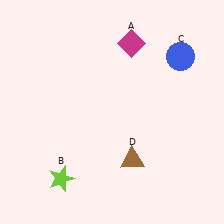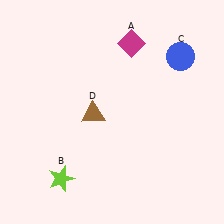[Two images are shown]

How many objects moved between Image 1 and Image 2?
1 object moved between the two images.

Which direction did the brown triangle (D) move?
The brown triangle (D) moved up.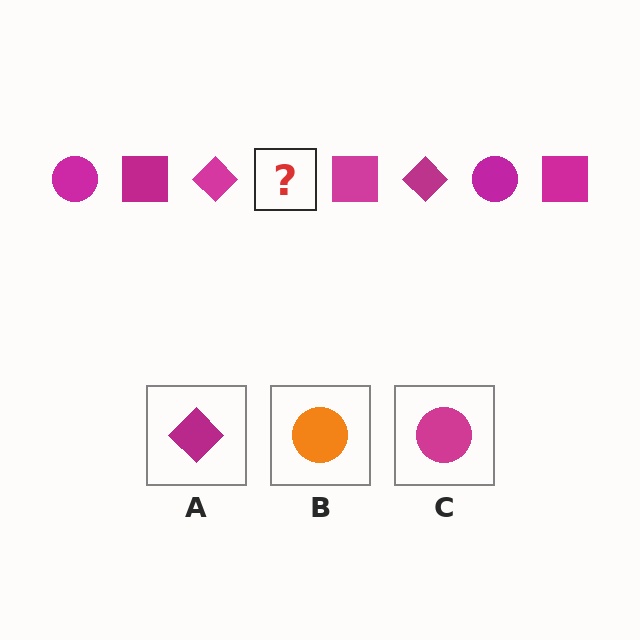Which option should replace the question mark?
Option C.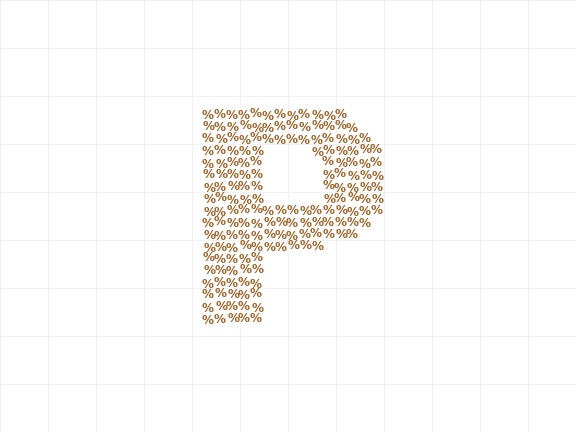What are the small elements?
The small elements are percent signs.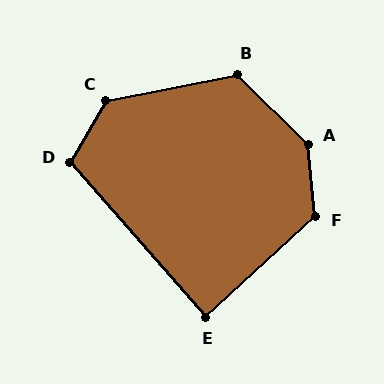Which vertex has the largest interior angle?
A, at approximately 140 degrees.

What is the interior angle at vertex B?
Approximately 124 degrees (obtuse).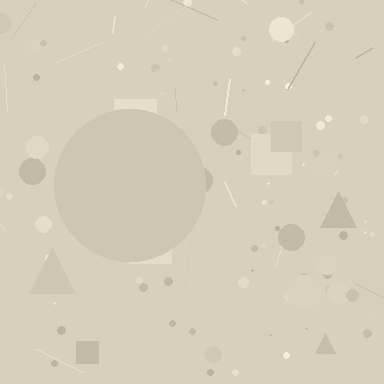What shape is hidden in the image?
A circle is hidden in the image.